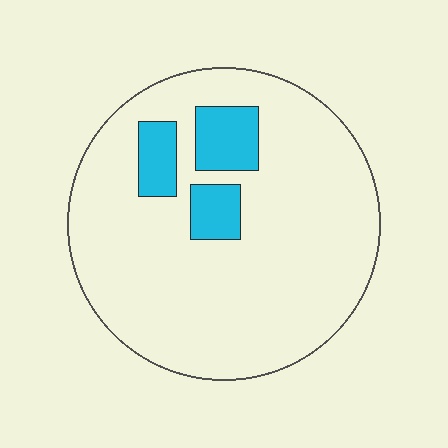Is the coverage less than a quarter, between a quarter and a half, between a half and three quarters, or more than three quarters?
Less than a quarter.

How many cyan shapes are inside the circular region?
3.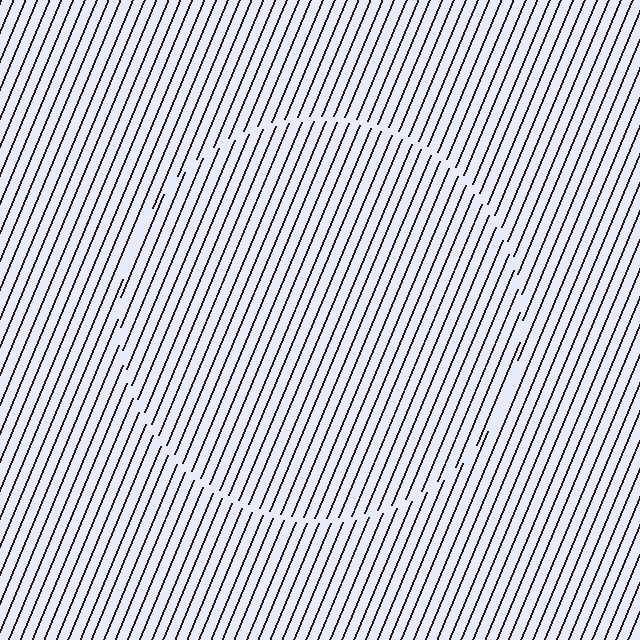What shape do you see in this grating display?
An illusory circle. The interior of the shape contains the same grating, shifted by half a period — the contour is defined by the phase discontinuity where line-ends from the inner and outer gratings abut.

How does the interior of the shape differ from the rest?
The interior of the shape contains the same grating, shifted by half a period — the contour is defined by the phase discontinuity where line-ends from the inner and outer gratings abut.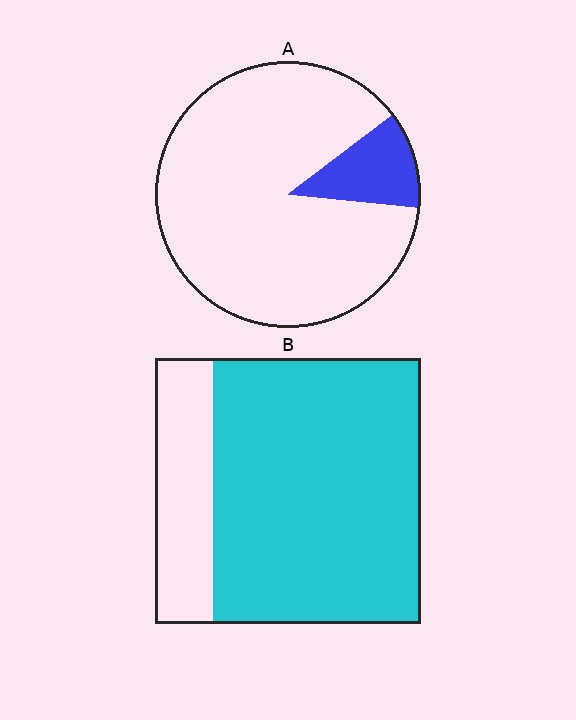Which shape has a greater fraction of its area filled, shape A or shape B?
Shape B.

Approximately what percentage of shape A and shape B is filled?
A is approximately 10% and B is approximately 80%.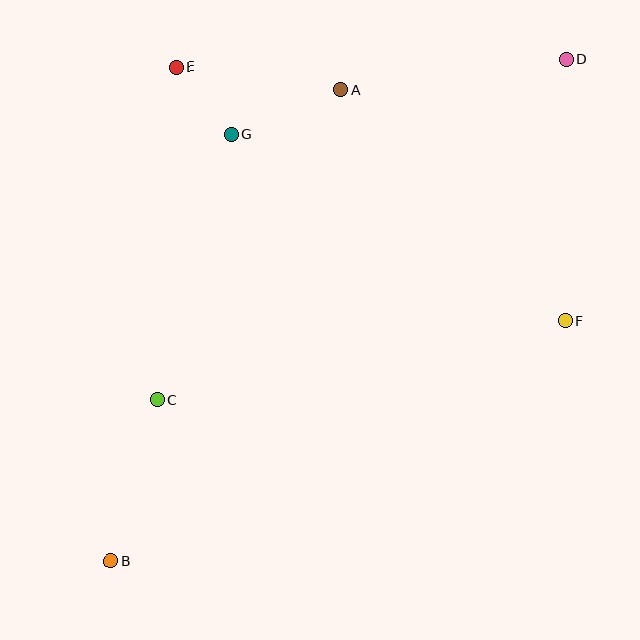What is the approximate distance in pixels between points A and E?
The distance between A and E is approximately 167 pixels.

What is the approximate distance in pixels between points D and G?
The distance between D and G is approximately 343 pixels.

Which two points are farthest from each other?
Points B and D are farthest from each other.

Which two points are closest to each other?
Points E and G are closest to each other.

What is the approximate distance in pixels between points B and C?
The distance between B and C is approximately 168 pixels.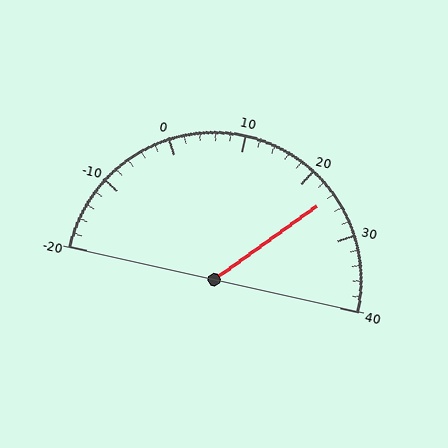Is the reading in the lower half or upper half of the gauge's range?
The reading is in the upper half of the range (-20 to 40).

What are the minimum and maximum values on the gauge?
The gauge ranges from -20 to 40.